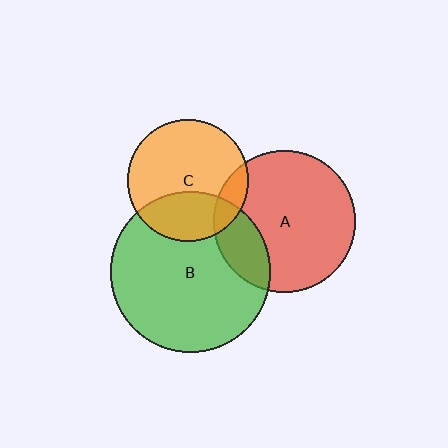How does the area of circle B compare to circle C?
Approximately 1.7 times.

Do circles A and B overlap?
Yes.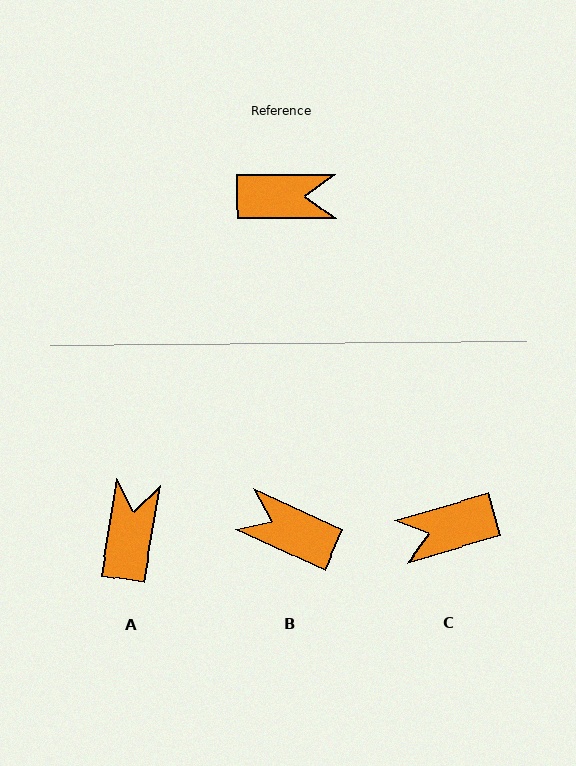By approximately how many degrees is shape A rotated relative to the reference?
Approximately 80 degrees counter-clockwise.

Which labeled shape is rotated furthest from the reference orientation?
C, about 164 degrees away.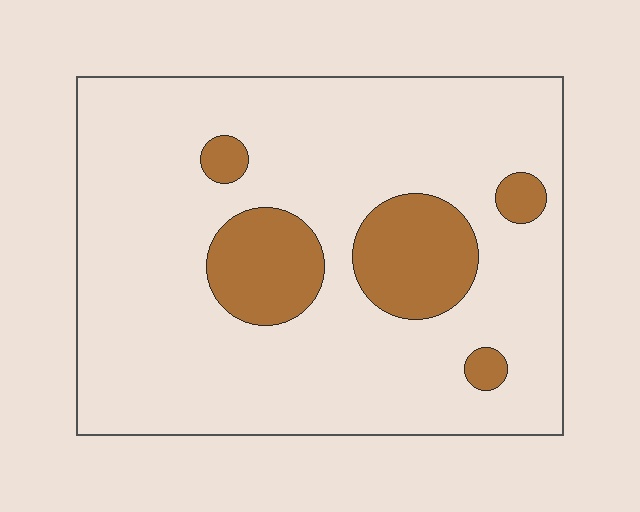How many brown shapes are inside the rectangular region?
5.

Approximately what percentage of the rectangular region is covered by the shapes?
Approximately 15%.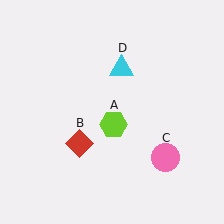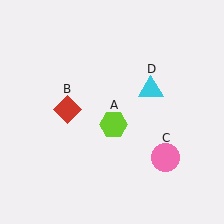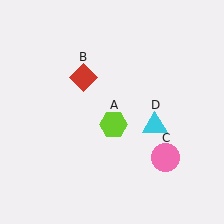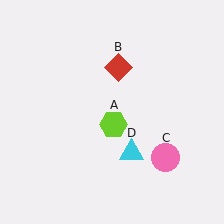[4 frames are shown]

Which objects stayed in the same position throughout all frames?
Lime hexagon (object A) and pink circle (object C) remained stationary.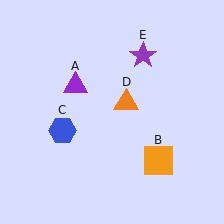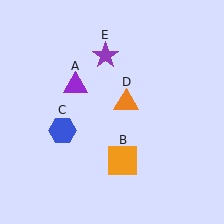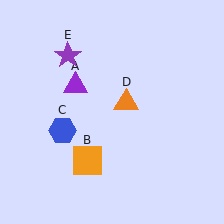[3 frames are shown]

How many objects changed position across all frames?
2 objects changed position: orange square (object B), purple star (object E).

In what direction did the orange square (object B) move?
The orange square (object B) moved left.